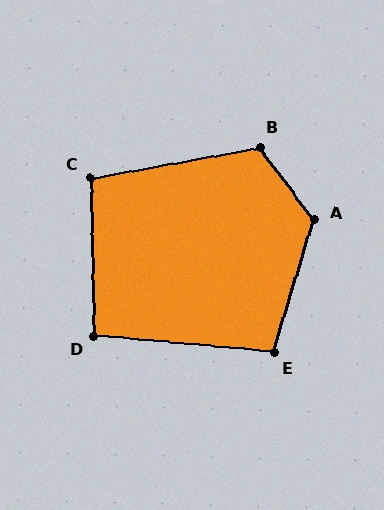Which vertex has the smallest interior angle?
D, at approximately 96 degrees.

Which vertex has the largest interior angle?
A, at approximately 126 degrees.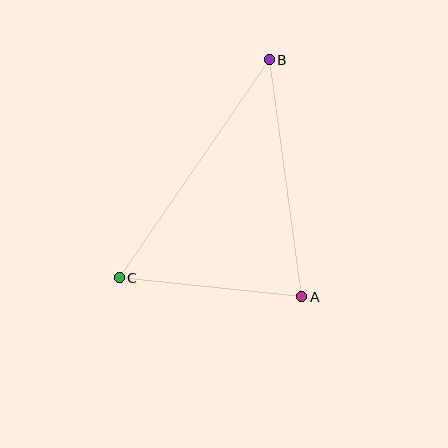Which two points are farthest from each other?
Points B and C are farthest from each other.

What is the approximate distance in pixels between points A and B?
The distance between A and B is approximately 239 pixels.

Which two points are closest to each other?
Points A and C are closest to each other.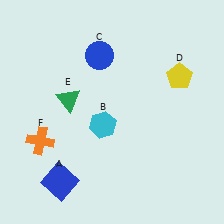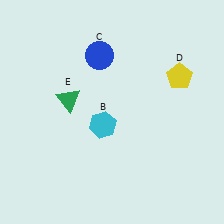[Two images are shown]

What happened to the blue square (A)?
The blue square (A) was removed in Image 2. It was in the bottom-left area of Image 1.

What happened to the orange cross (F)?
The orange cross (F) was removed in Image 2. It was in the bottom-left area of Image 1.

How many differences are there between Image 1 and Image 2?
There are 2 differences between the two images.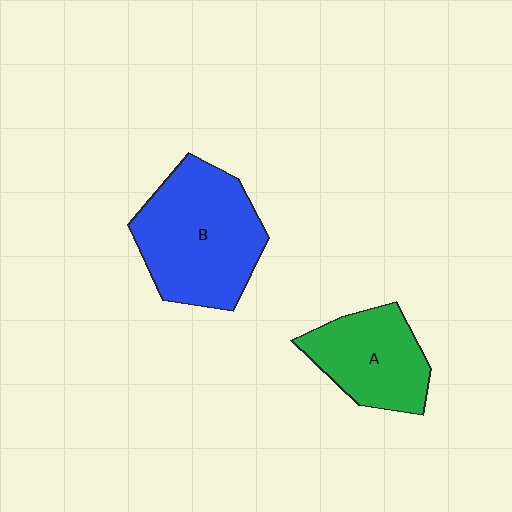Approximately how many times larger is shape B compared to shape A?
Approximately 1.5 times.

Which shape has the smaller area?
Shape A (green).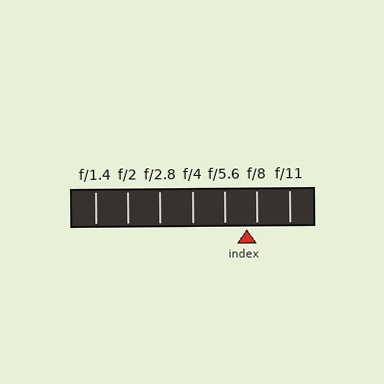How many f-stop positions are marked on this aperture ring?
There are 7 f-stop positions marked.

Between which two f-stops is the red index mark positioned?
The index mark is between f/5.6 and f/8.